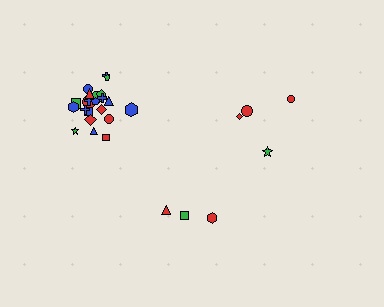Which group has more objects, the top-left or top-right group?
The top-left group.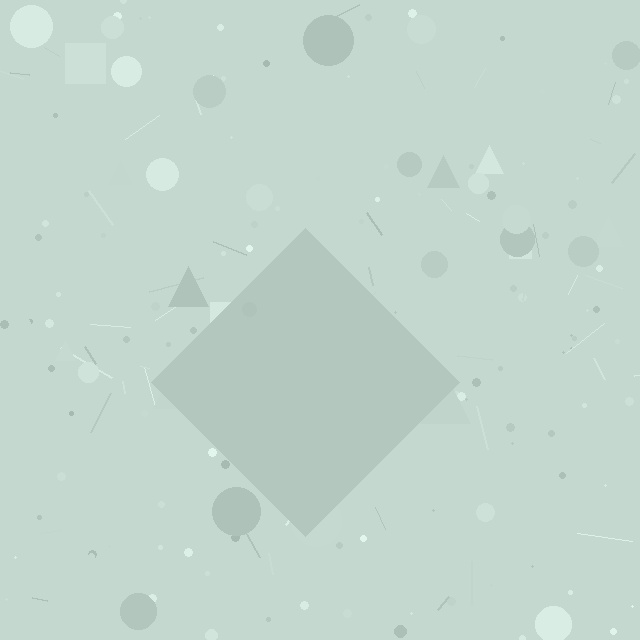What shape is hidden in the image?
A diamond is hidden in the image.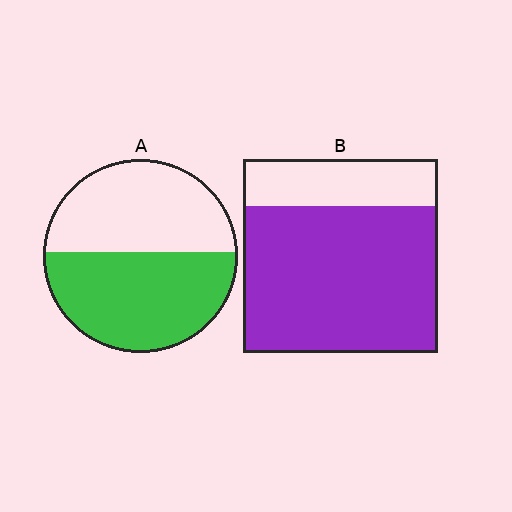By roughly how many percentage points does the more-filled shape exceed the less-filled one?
By roughly 25 percentage points (B over A).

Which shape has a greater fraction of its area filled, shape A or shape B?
Shape B.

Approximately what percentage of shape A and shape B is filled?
A is approximately 55% and B is approximately 75%.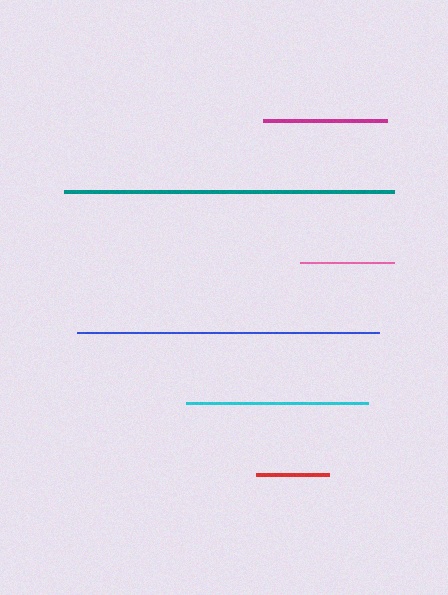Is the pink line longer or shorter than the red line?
The pink line is longer than the red line.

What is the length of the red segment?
The red segment is approximately 73 pixels long.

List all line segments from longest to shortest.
From longest to shortest: teal, blue, cyan, magenta, pink, red.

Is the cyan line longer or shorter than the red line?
The cyan line is longer than the red line.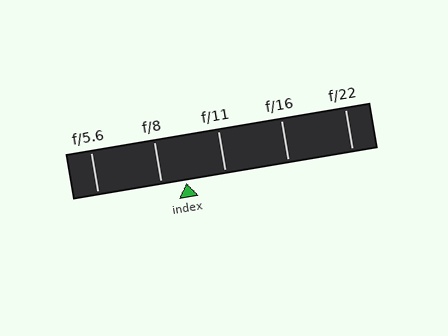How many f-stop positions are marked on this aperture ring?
There are 5 f-stop positions marked.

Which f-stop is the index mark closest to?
The index mark is closest to f/8.